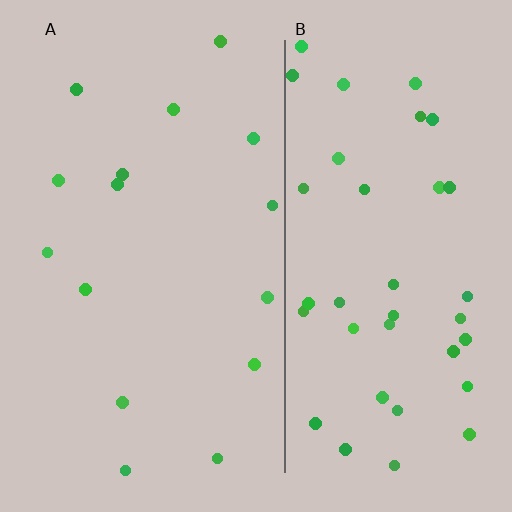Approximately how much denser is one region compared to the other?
Approximately 2.5× — region B over region A.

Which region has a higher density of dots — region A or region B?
B (the right).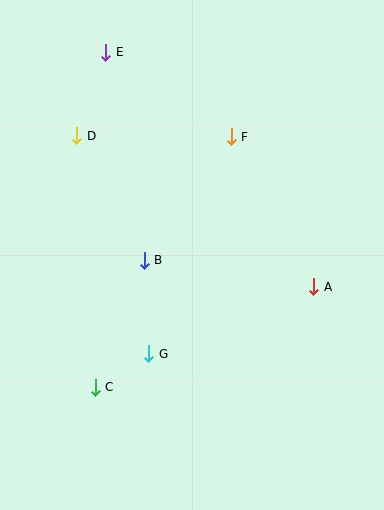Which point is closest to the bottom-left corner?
Point C is closest to the bottom-left corner.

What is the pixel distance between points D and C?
The distance between D and C is 253 pixels.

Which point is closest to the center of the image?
Point B at (144, 260) is closest to the center.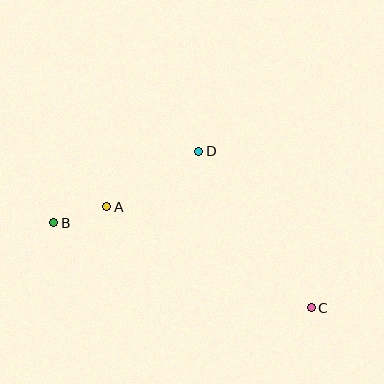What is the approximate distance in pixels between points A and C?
The distance between A and C is approximately 228 pixels.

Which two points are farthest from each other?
Points B and C are farthest from each other.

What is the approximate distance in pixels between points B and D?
The distance between B and D is approximately 162 pixels.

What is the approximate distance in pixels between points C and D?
The distance between C and D is approximately 193 pixels.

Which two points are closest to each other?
Points A and B are closest to each other.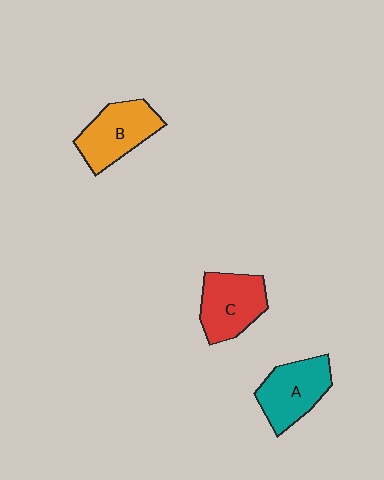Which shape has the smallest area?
Shape C (red).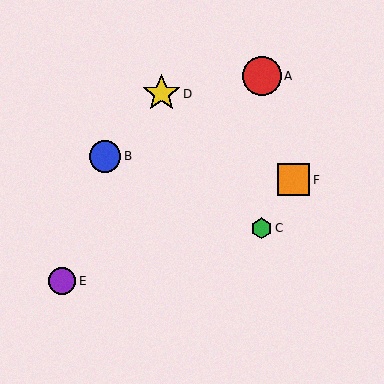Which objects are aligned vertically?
Objects A, C are aligned vertically.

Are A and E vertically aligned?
No, A is at x≈261 and E is at x≈62.